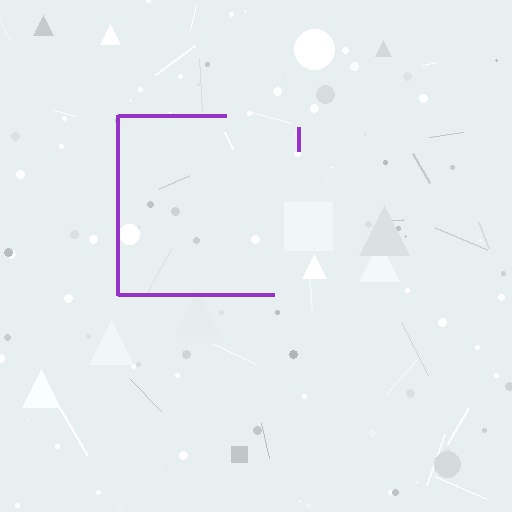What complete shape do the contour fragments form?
The contour fragments form a square.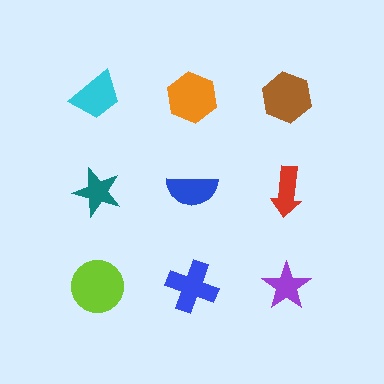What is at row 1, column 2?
An orange hexagon.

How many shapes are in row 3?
3 shapes.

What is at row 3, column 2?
A blue cross.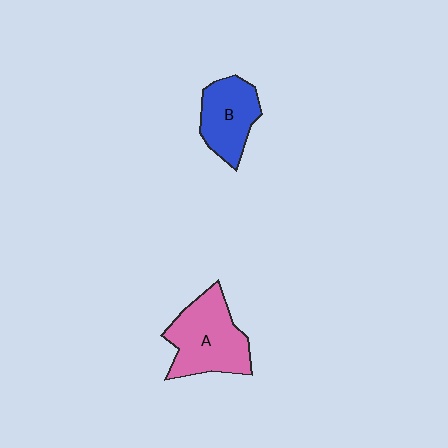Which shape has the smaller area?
Shape B (blue).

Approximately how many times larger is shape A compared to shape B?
Approximately 1.4 times.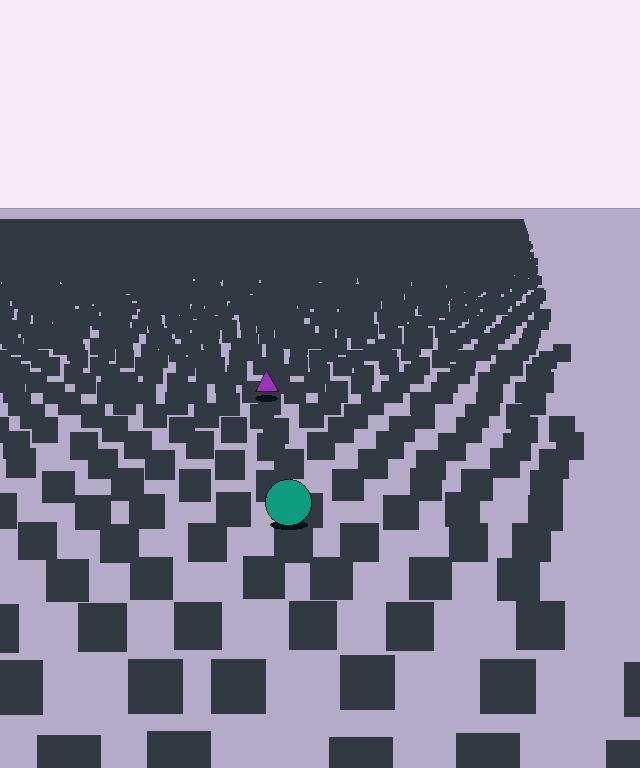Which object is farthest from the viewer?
The purple triangle is farthest from the viewer. It appears smaller and the ground texture around it is denser.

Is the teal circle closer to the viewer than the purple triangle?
Yes. The teal circle is closer — you can tell from the texture gradient: the ground texture is coarser near it.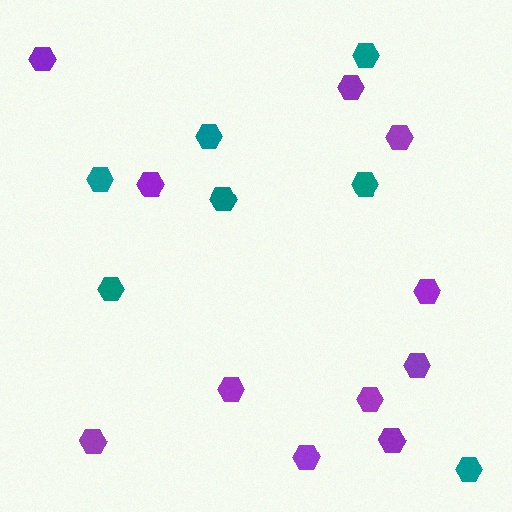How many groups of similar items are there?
There are 2 groups: one group of teal hexagons (7) and one group of purple hexagons (11).